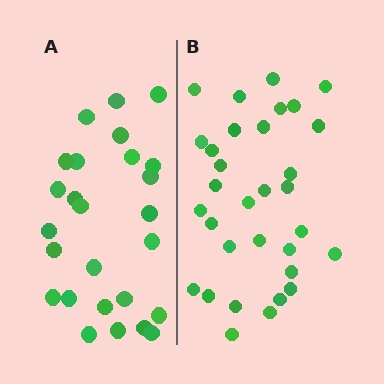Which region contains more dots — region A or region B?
Region B (the right region) has more dots.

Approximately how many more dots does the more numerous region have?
Region B has about 6 more dots than region A.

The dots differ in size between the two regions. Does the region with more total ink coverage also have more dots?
No. Region A has more total ink coverage because its dots are larger, but region B actually contains more individual dots. Total area can be misleading — the number of items is what matters here.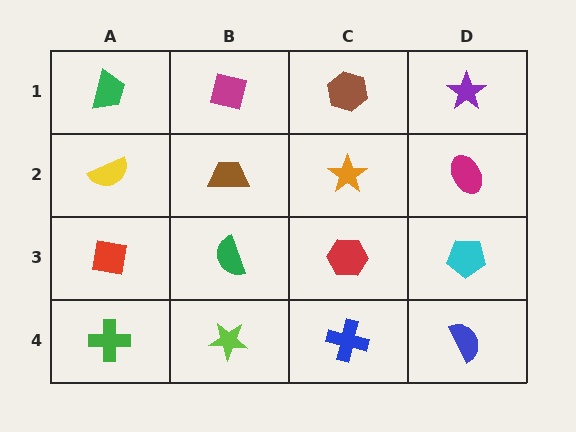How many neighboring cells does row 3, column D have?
3.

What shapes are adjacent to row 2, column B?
A magenta square (row 1, column B), a green semicircle (row 3, column B), a yellow semicircle (row 2, column A), an orange star (row 2, column C).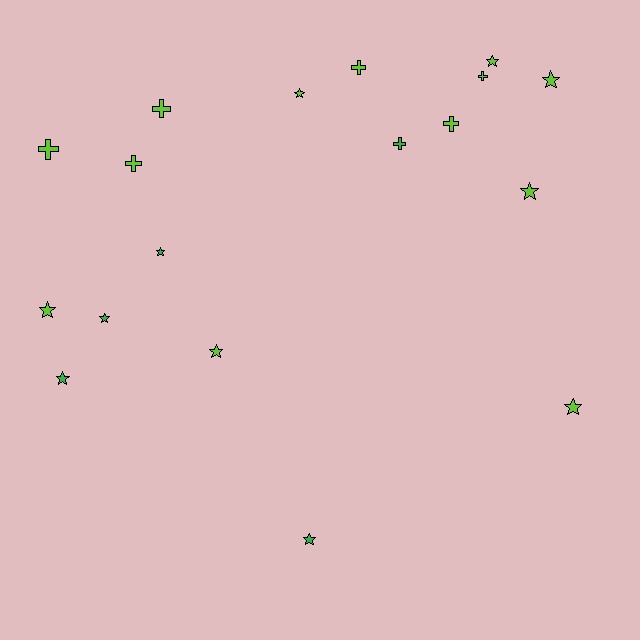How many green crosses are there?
There is 1 green cross.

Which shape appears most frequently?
Star, with 11 objects.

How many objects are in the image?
There are 18 objects.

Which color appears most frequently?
Lime, with 13 objects.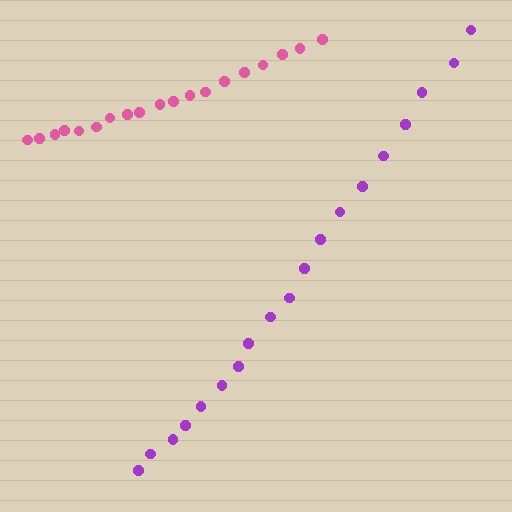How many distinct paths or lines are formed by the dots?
There are 2 distinct paths.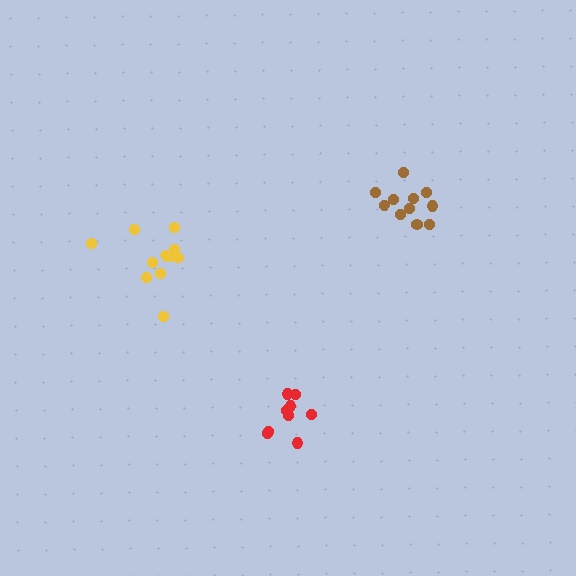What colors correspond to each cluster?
The clusters are colored: brown, red, yellow.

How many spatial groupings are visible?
There are 3 spatial groupings.